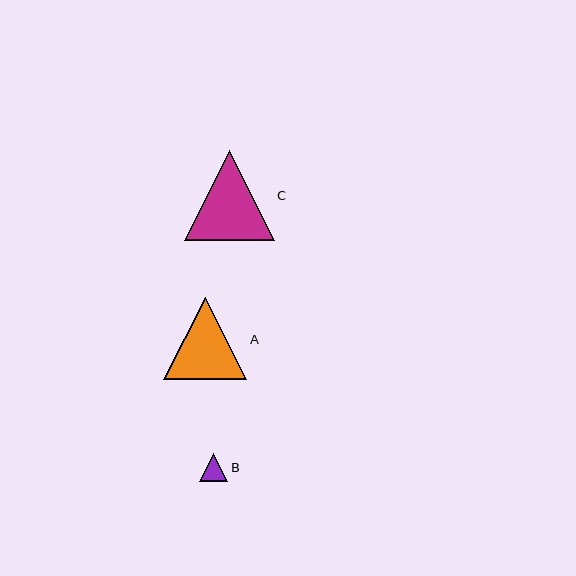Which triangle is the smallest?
Triangle B is the smallest with a size of approximately 28 pixels.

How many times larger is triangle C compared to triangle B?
Triangle C is approximately 3.2 times the size of triangle B.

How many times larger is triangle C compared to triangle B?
Triangle C is approximately 3.2 times the size of triangle B.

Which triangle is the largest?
Triangle C is the largest with a size of approximately 90 pixels.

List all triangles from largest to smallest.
From largest to smallest: C, A, B.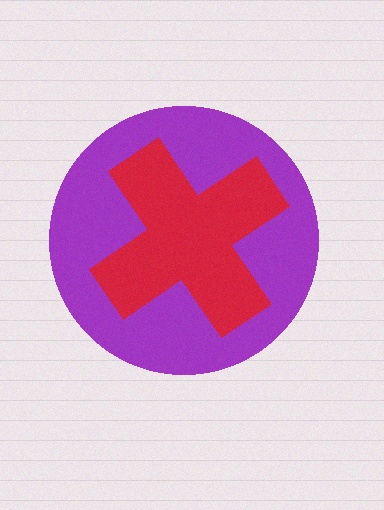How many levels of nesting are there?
2.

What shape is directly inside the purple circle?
The red cross.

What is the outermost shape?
The purple circle.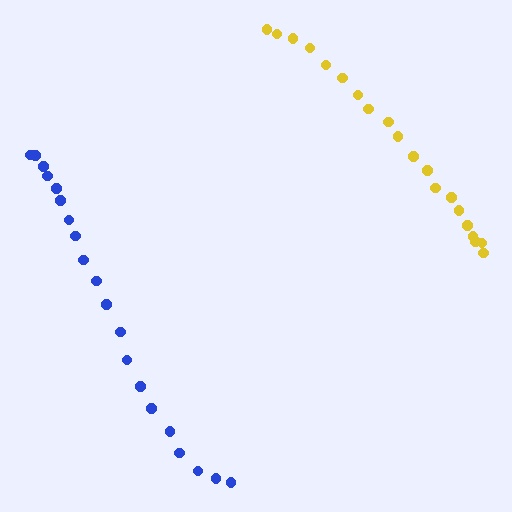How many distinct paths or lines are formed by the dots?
There are 2 distinct paths.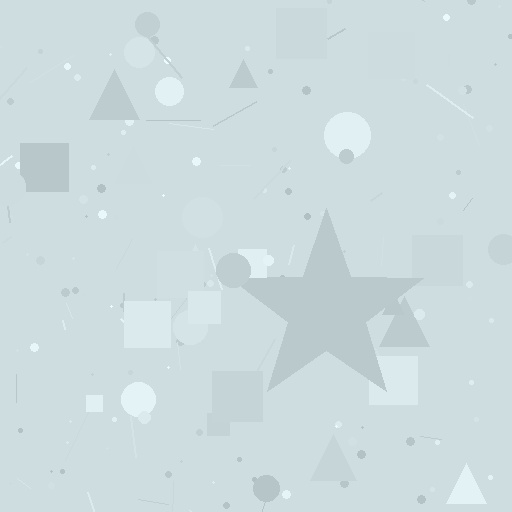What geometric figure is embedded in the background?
A star is embedded in the background.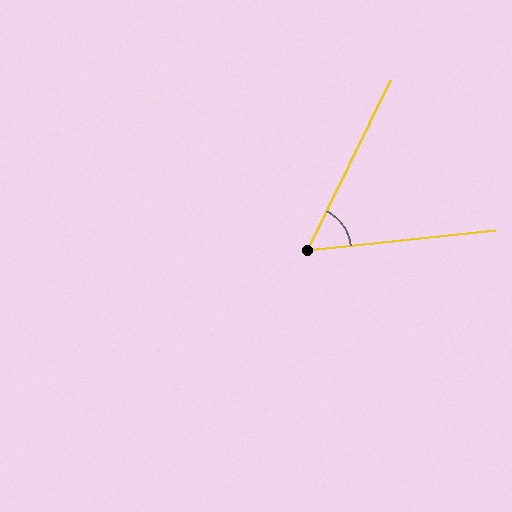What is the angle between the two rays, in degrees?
Approximately 58 degrees.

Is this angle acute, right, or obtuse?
It is acute.